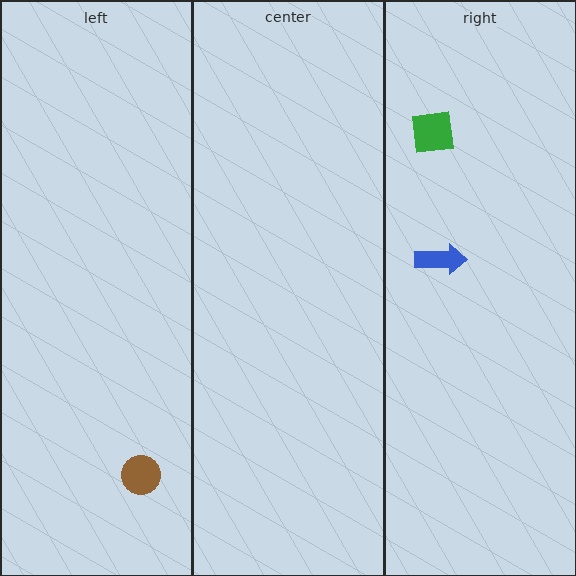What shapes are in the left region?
The brown circle.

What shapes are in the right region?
The blue arrow, the green square.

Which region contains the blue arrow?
The right region.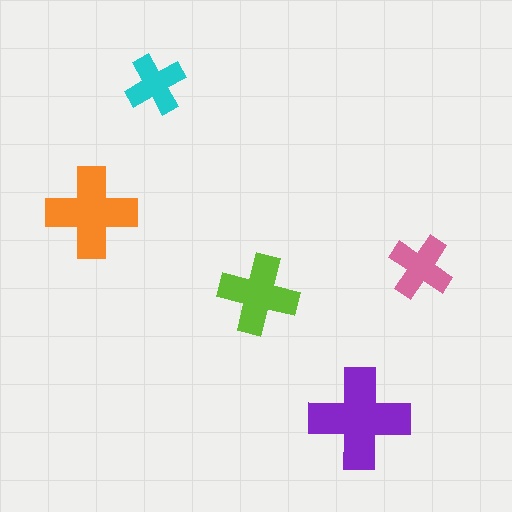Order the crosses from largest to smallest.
the purple one, the orange one, the lime one, the pink one, the cyan one.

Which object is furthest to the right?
The pink cross is rightmost.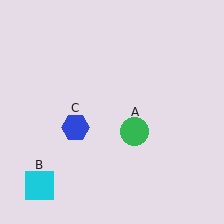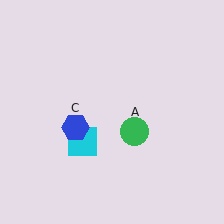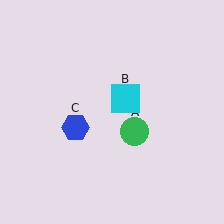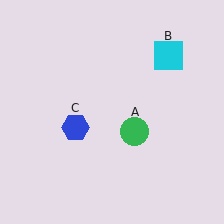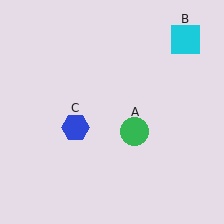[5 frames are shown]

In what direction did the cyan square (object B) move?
The cyan square (object B) moved up and to the right.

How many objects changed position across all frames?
1 object changed position: cyan square (object B).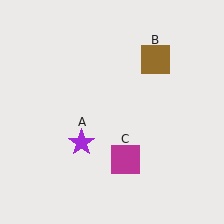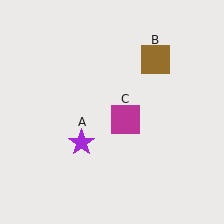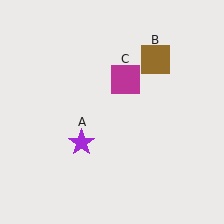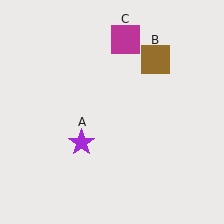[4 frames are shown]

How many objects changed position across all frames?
1 object changed position: magenta square (object C).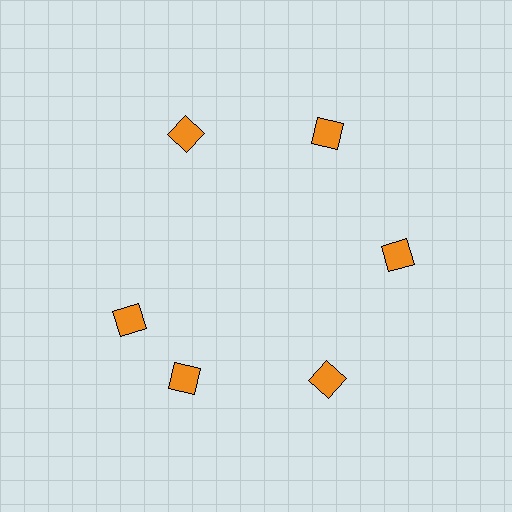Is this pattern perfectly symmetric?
No. The 6 orange diamonds are arranged in a ring, but one element near the 9 o'clock position is rotated out of alignment along the ring, breaking the 6-fold rotational symmetry.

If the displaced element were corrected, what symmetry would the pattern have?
It would have 6-fold rotational symmetry — the pattern would map onto itself every 60 degrees.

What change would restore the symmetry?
The symmetry would be restored by rotating it back into even spacing with its neighbors so that all 6 diamonds sit at equal angles and equal distance from the center.